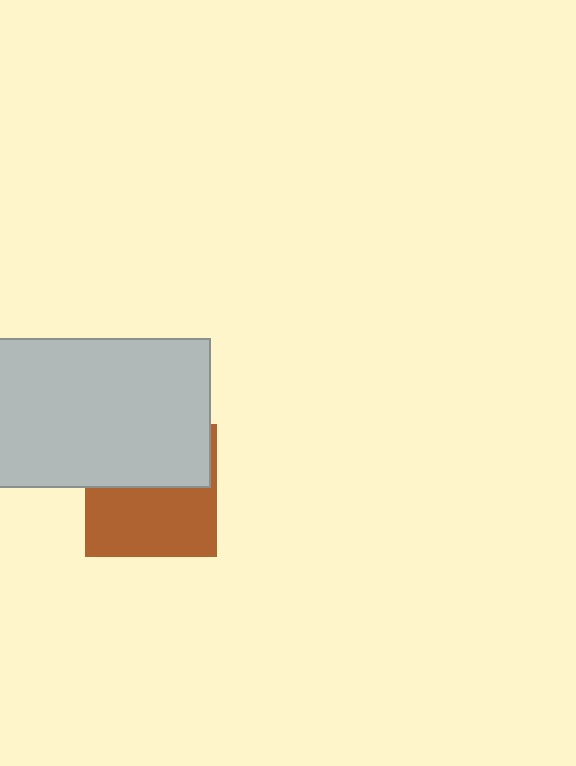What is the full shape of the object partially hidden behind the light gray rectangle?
The partially hidden object is a brown square.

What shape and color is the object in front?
The object in front is a light gray rectangle.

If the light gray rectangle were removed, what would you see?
You would see the complete brown square.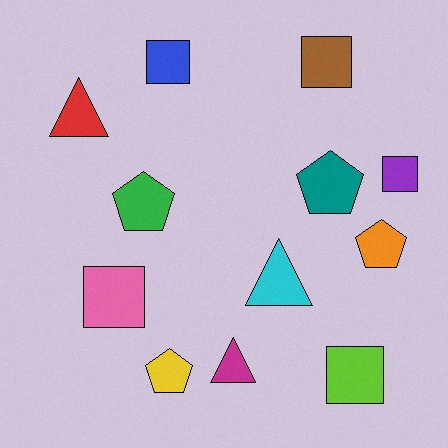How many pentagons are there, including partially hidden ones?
There are 4 pentagons.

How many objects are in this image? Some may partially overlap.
There are 12 objects.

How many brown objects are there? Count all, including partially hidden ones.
There is 1 brown object.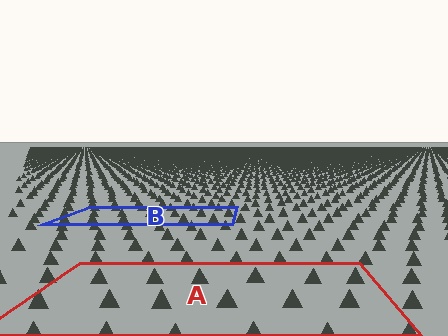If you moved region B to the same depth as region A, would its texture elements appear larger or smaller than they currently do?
They would appear larger. At a closer depth, the same texture elements are projected at a bigger on-screen size.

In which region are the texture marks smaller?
The texture marks are smaller in region B, because it is farther away.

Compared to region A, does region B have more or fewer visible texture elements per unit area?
Region B has more texture elements per unit area — they are packed more densely because it is farther away.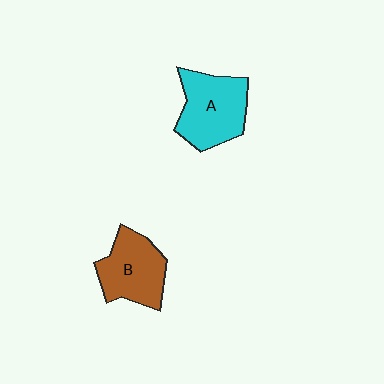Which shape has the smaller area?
Shape B (brown).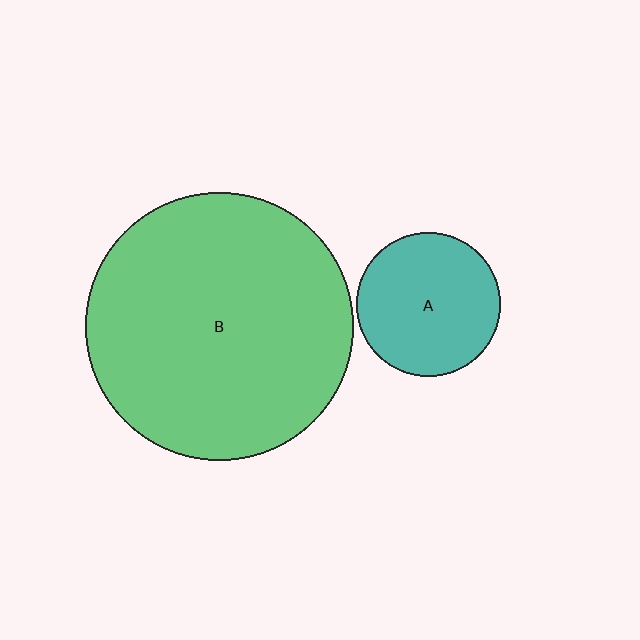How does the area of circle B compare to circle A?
Approximately 3.5 times.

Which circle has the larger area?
Circle B (green).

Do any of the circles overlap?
No, none of the circles overlap.